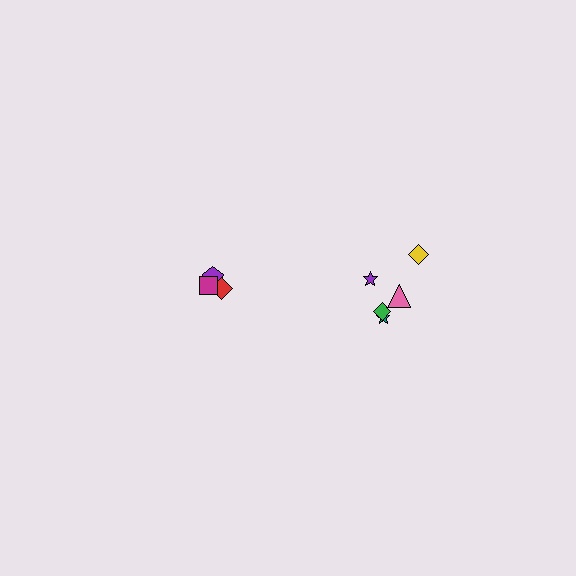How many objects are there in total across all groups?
There are 8 objects.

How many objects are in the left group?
There are 3 objects.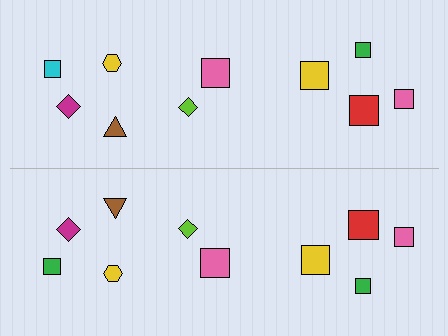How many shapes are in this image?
There are 20 shapes in this image.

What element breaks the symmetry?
The green square on the bottom side breaks the symmetry — its mirror counterpart is cyan.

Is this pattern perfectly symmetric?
No, the pattern is not perfectly symmetric. The green square on the bottom side breaks the symmetry — its mirror counterpart is cyan.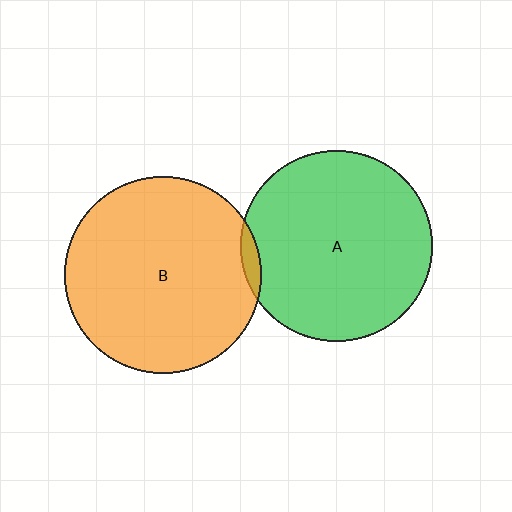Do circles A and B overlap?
Yes.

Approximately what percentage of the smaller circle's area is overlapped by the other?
Approximately 5%.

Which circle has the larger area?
Circle B (orange).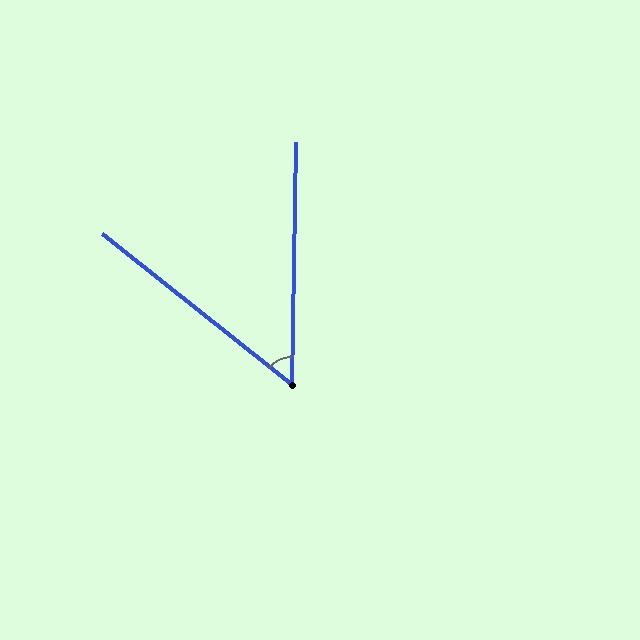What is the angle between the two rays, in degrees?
Approximately 53 degrees.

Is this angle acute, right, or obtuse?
It is acute.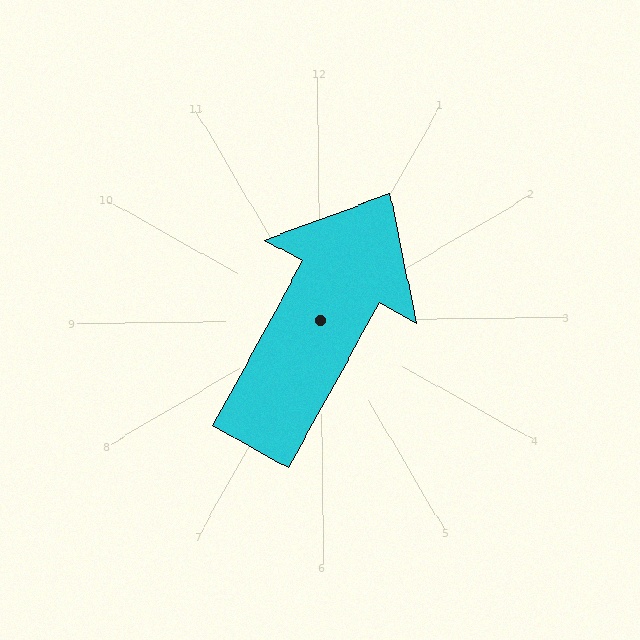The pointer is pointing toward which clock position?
Roughly 1 o'clock.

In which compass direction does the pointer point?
Northeast.